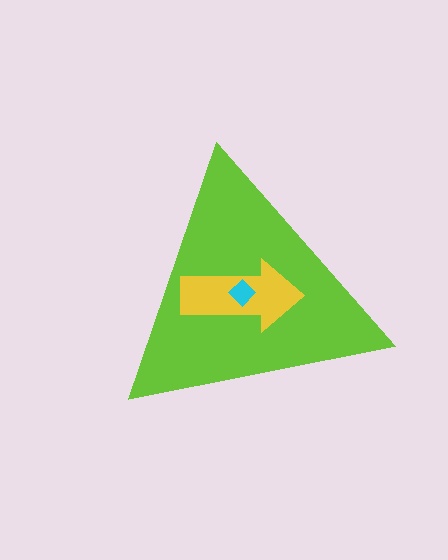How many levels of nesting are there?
3.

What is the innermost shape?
The cyan diamond.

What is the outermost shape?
The lime triangle.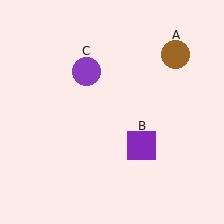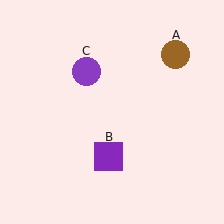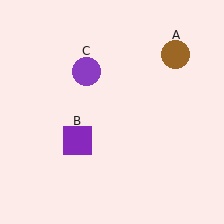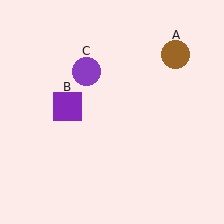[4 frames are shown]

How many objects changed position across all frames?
1 object changed position: purple square (object B).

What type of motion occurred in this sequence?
The purple square (object B) rotated clockwise around the center of the scene.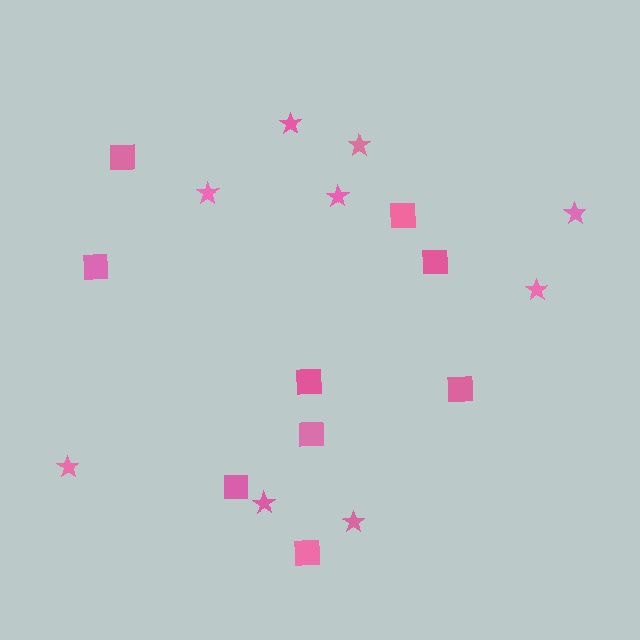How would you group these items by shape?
There are 2 groups: one group of stars (9) and one group of squares (9).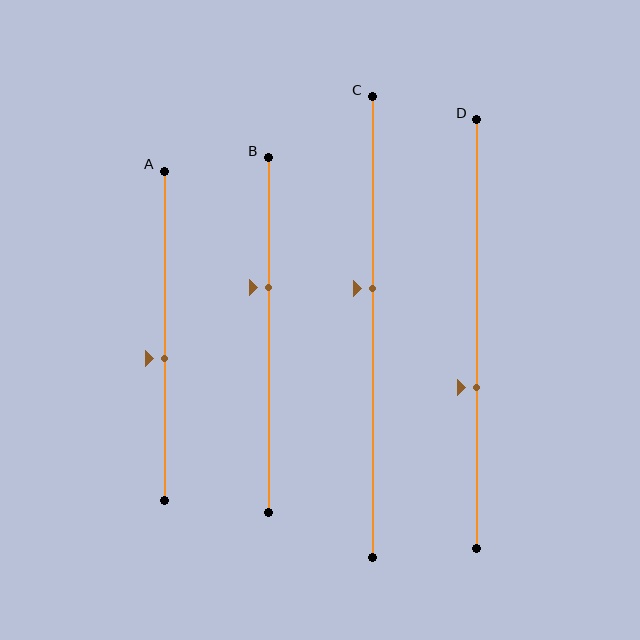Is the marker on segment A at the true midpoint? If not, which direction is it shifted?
No, the marker on segment A is shifted downward by about 7% of the segment length.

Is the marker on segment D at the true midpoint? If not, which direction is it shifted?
No, the marker on segment D is shifted downward by about 13% of the segment length.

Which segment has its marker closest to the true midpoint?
Segment A has its marker closest to the true midpoint.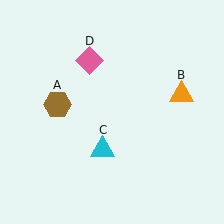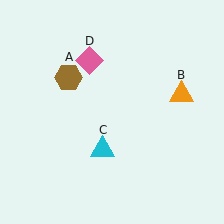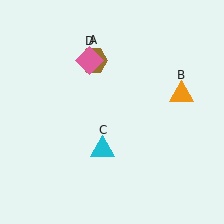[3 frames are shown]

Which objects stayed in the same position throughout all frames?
Orange triangle (object B) and cyan triangle (object C) and pink diamond (object D) remained stationary.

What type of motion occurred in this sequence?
The brown hexagon (object A) rotated clockwise around the center of the scene.